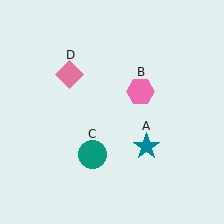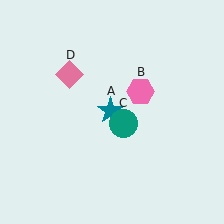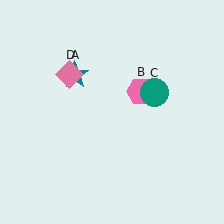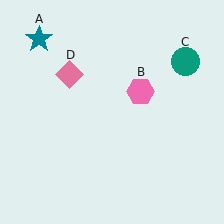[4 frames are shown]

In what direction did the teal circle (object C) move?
The teal circle (object C) moved up and to the right.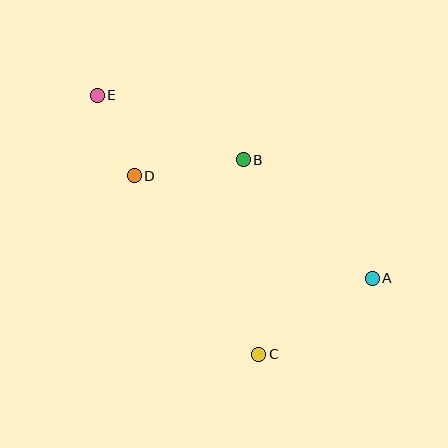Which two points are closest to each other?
Points D and E are closest to each other.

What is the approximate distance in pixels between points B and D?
The distance between B and D is approximately 110 pixels.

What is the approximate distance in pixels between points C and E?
The distance between C and E is approximately 305 pixels.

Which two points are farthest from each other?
Points A and E are farthest from each other.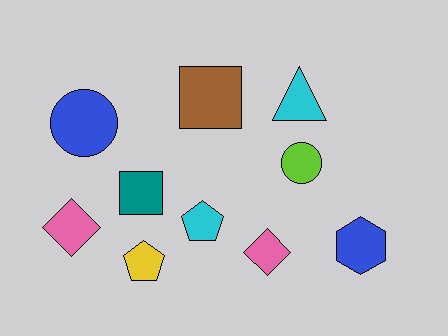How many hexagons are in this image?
There is 1 hexagon.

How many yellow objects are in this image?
There is 1 yellow object.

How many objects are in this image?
There are 10 objects.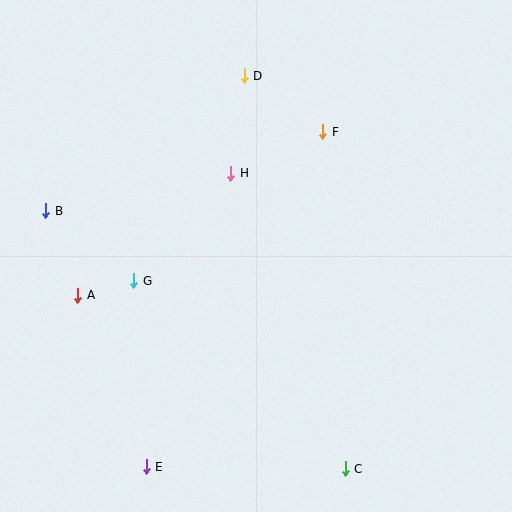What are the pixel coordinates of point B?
Point B is at (46, 211).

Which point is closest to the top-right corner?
Point F is closest to the top-right corner.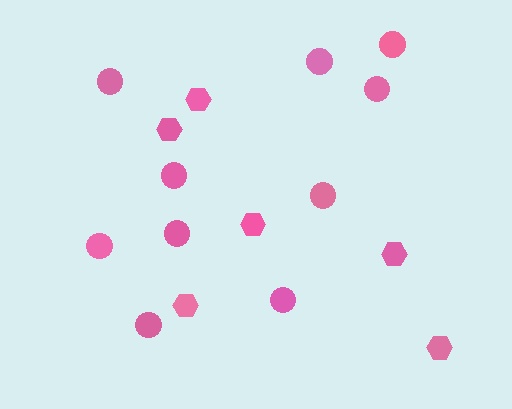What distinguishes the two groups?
There are 2 groups: one group of circles (10) and one group of hexagons (6).